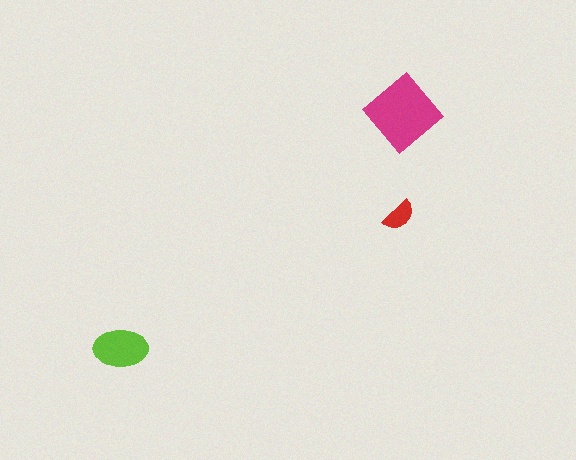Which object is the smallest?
The red semicircle.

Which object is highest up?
The magenta diamond is topmost.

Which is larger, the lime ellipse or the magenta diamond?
The magenta diamond.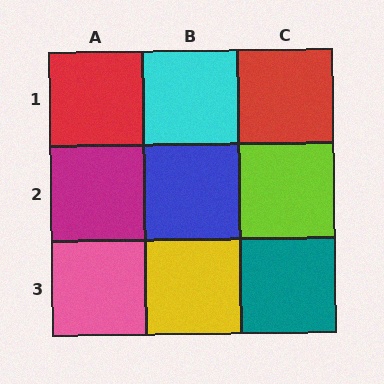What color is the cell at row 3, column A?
Pink.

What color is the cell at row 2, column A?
Magenta.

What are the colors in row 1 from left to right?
Red, cyan, red.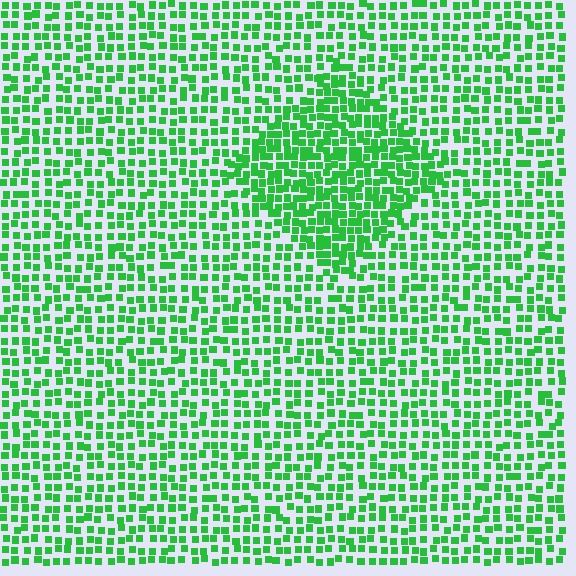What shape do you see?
I see a diamond.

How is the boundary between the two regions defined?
The boundary is defined by a change in element density (approximately 1.7x ratio). All elements are the same color, size, and shape.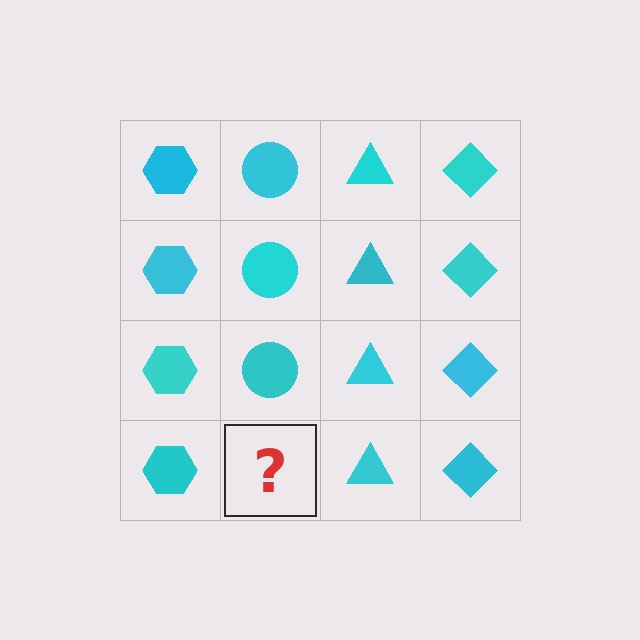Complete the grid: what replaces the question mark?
The question mark should be replaced with a cyan circle.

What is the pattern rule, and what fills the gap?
The rule is that each column has a consistent shape. The gap should be filled with a cyan circle.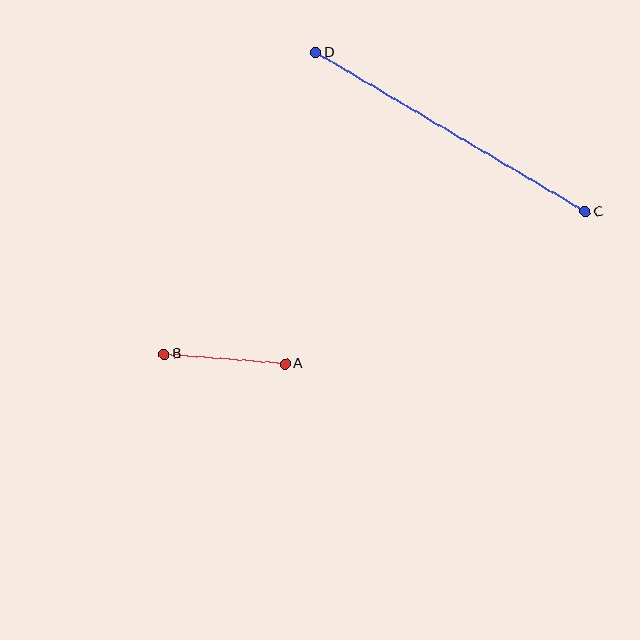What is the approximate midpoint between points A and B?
The midpoint is at approximately (225, 359) pixels.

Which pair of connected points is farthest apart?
Points C and D are farthest apart.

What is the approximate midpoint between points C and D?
The midpoint is at approximately (451, 132) pixels.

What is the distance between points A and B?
The distance is approximately 122 pixels.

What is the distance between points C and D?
The distance is approximately 313 pixels.